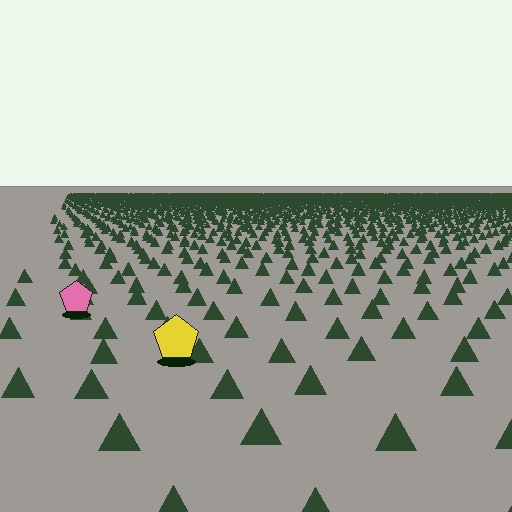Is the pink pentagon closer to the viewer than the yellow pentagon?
No. The yellow pentagon is closer — you can tell from the texture gradient: the ground texture is coarser near it.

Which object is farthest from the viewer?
The pink pentagon is farthest from the viewer. It appears smaller and the ground texture around it is denser.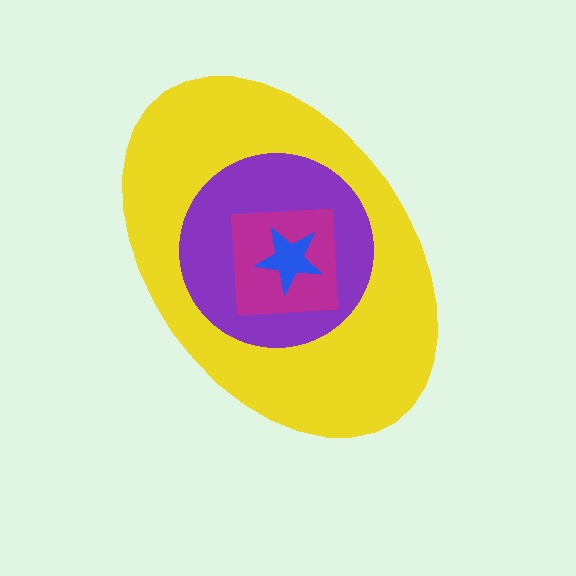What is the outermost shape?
The yellow ellipse.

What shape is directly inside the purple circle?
The magenta square.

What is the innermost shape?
The blue star.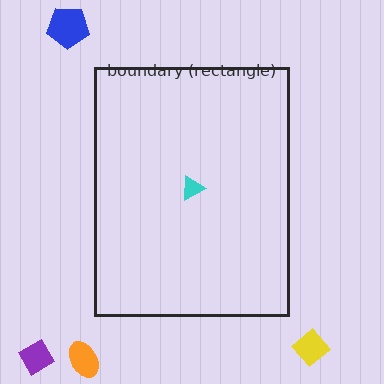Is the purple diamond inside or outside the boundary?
Outside.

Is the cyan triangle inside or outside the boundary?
Inside.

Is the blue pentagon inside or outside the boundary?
Outside.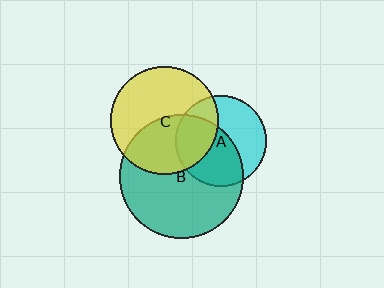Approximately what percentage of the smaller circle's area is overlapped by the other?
Approximately 35%.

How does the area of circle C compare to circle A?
Approximately 1.4 times.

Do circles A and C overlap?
Yes.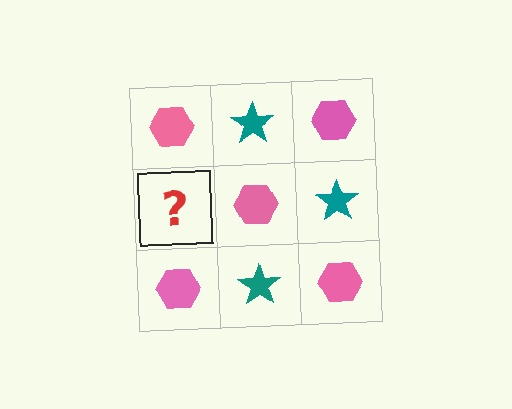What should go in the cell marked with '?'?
The missing cell should contain a teal star.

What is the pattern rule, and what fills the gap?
The rule is that it alternates pink hexagon and teal star in a checkerboard pattern. The gap should be filled with a teal star.